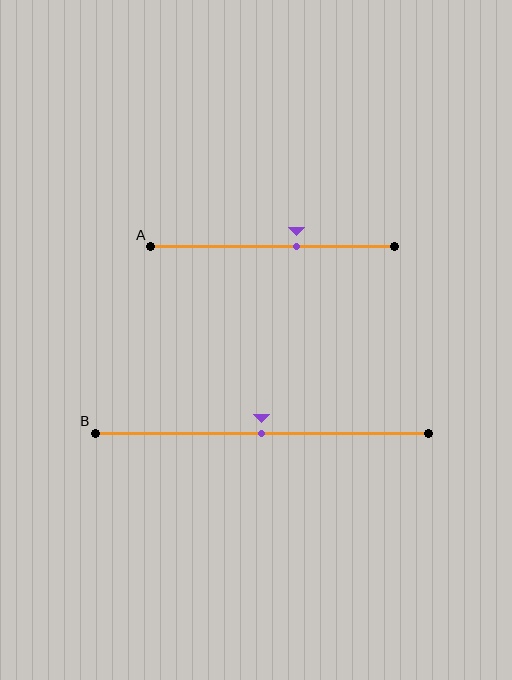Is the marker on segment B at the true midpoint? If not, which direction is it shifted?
Yes, the marker on segment B is at the true midpoint.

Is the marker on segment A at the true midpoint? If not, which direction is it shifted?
No, the marker on segment A is shifted to the right by about 10% of the segment length.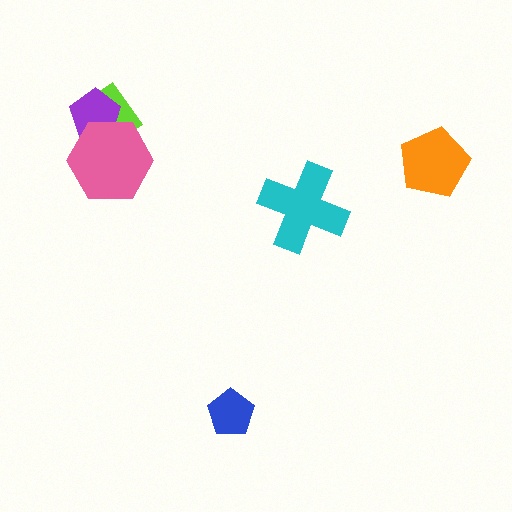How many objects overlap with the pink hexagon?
2 objects overlap with the pink hexagon.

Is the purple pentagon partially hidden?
Yes, it is partially covered by another shape.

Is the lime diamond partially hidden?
Yes, it is partially covered by another shape.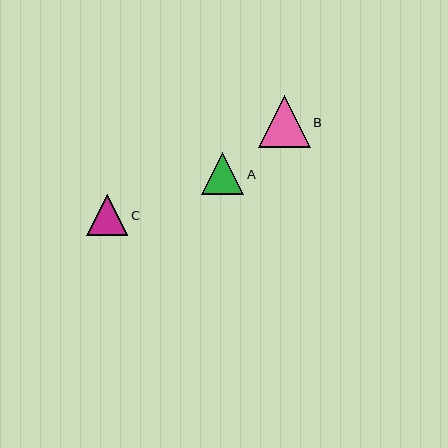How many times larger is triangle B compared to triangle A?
Triangle B is approximately 1.2 times the size of triangle A.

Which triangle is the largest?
Triangle B is the largest with a size of approximately 52 pixels.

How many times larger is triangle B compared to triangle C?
Triangle B is approximately 1.3 times the size of triangle C.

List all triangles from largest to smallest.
From largest to smallest: B, A, C.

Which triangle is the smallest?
Triangle C is the smallest with a size of approximately 41 pixels.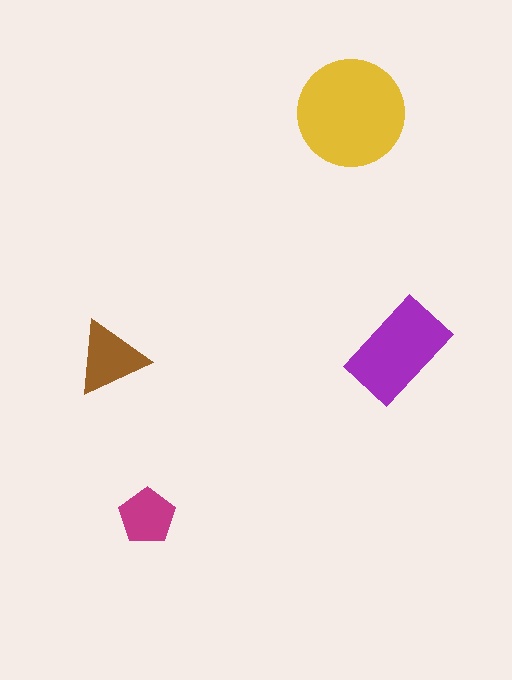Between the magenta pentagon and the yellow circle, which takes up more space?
The yellow circle.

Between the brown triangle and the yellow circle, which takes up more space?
The yellow circle.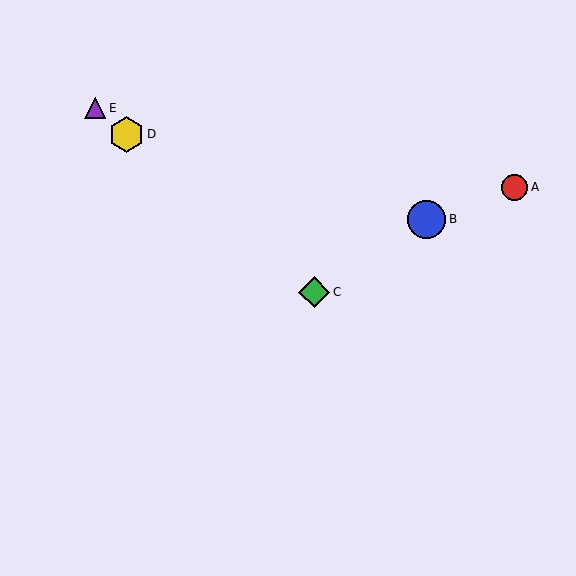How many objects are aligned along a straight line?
3 objects (C, D, E) are aligned along a straight line.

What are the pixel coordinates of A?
Object A is at (515, 187).